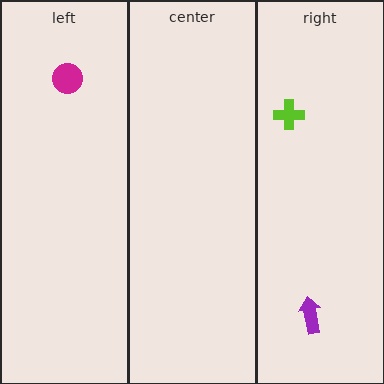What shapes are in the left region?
The magenta circle.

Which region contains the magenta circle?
The left region.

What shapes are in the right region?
The lime cross, the purple arrow.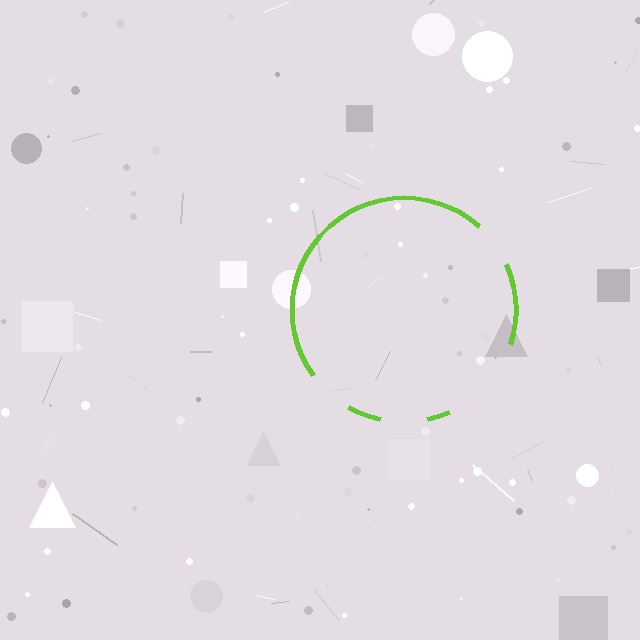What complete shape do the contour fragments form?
The contour fragments form a circle.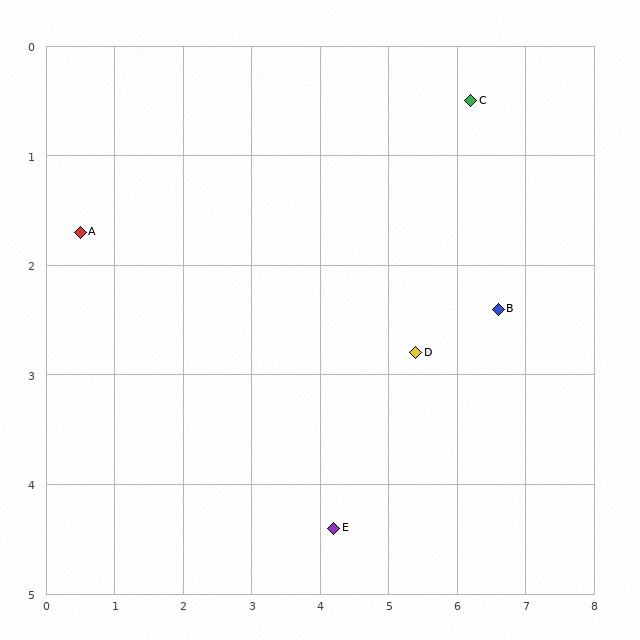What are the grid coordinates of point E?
Point E is at approximately (4.2, 4.4).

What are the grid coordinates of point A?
Point A is at approximately (0.5, 1.7).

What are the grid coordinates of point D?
Point D is at approximately (5.4, 2.8).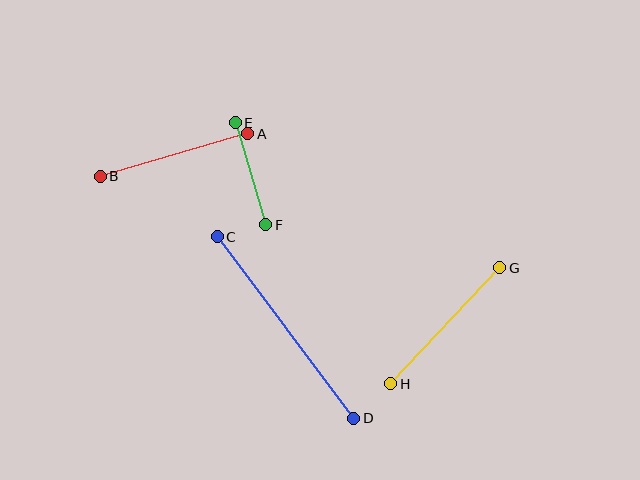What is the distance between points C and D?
The distance is approximately 227 pixels.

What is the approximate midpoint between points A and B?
The midpoint is at approximately (174, 155) pixels.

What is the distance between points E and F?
The distance is approximately 107 pixels.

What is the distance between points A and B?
The distance is approximately 154 pixels.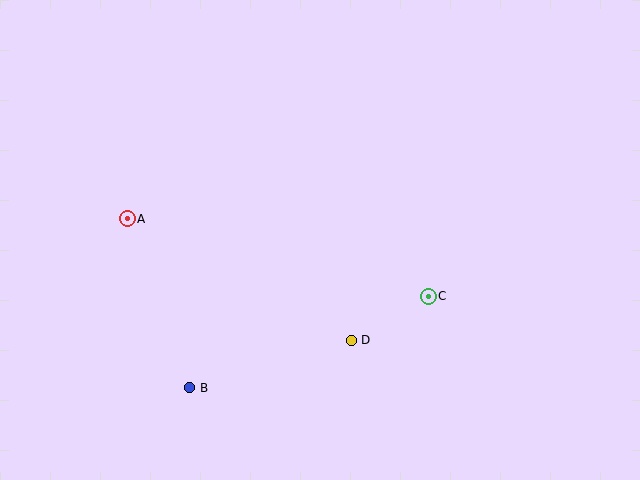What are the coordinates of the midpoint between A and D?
The midpoint between A and D is at (239, 279).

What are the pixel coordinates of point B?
Point B is at (190, 388).